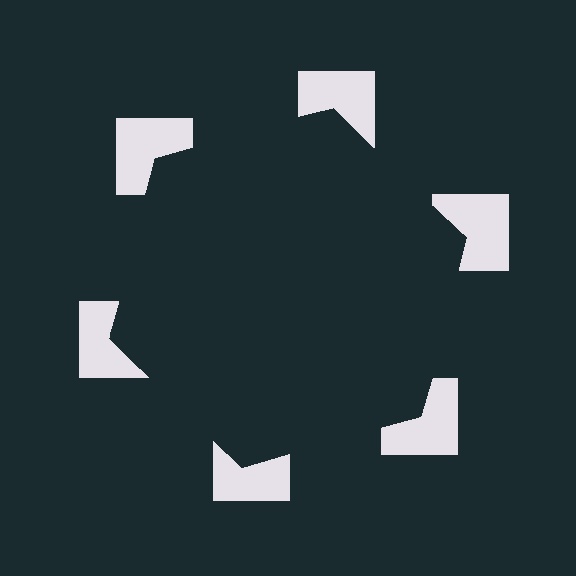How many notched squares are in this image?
There are 6 — one at each vertex of the illusory hexagon.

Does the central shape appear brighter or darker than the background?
It typically appears slightly darker than the background, even though no actual brightness change is drawn.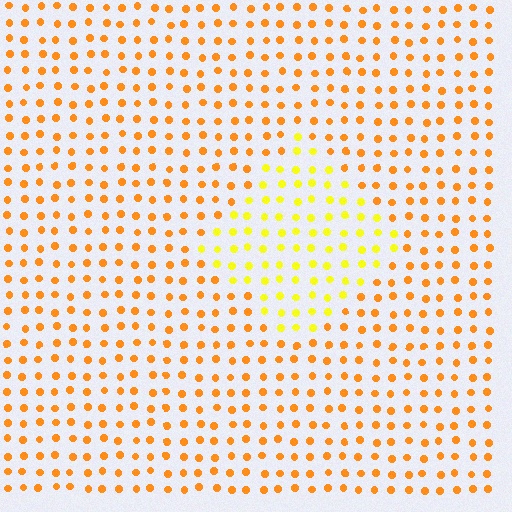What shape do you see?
I see a diamond.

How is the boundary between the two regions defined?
The boundary is defined purely by a slight shift in hue (about 32 degrees). Spacing, size, and orientation are identical on both sides.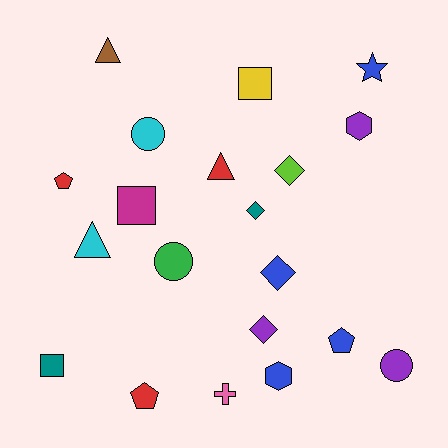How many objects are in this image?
There are 20 objects.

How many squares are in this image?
There are 3 squares.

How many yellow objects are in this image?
There is 1 yellow object.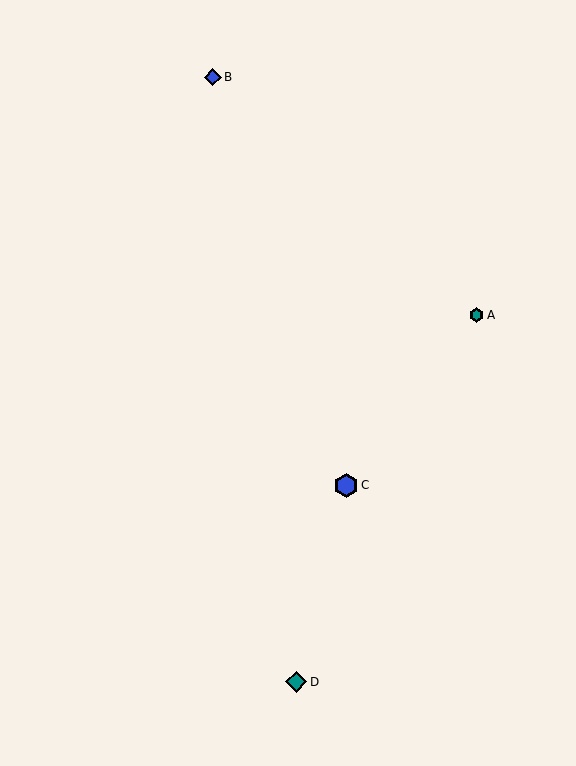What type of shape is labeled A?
Shape A is a teal hexagon.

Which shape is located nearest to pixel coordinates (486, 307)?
The teal hexagon (labeled A) at (477, 315) is nearest to that location.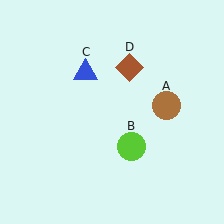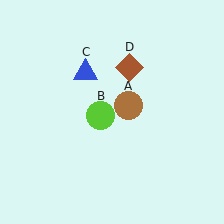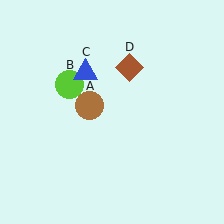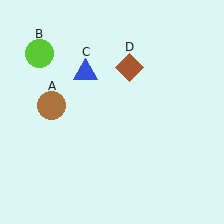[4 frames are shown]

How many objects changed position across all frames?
2 objects changed position: brown circle (object A), lime circle (object B).